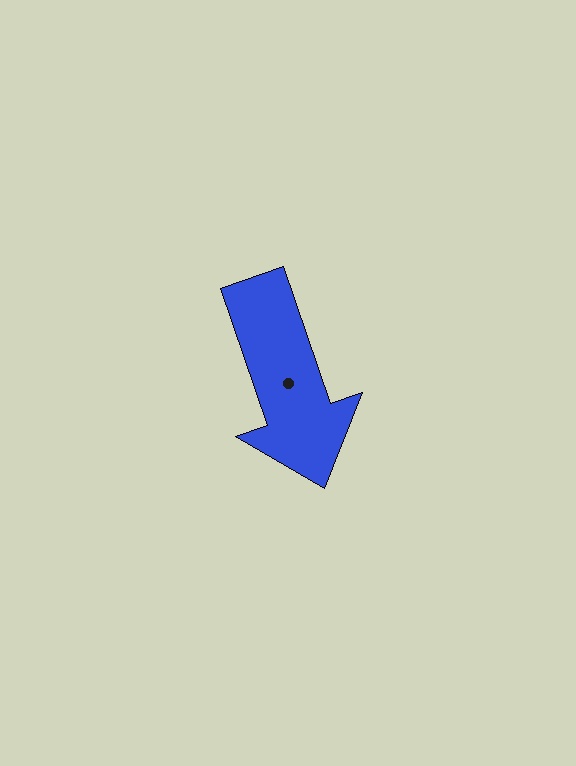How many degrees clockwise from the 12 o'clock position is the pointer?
Approximately 161 degrees.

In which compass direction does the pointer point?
South.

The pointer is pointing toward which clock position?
Roughly 5 o'clock.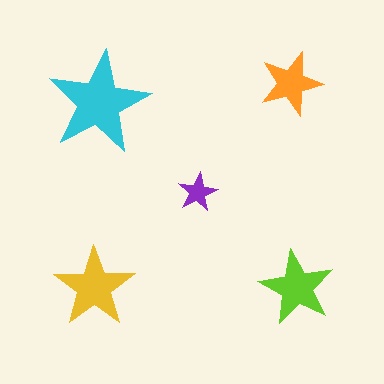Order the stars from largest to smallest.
the cyan one, the yellow one, the lime one, the orange one, the purple one.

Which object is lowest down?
The lime star is bottommost.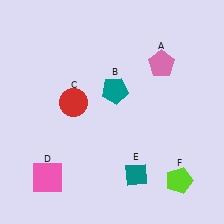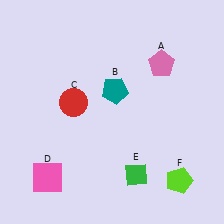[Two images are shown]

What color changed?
The diamond (E) changed from teal in Image 1 to green in Image 2.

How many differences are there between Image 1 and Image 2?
There is 1 difference between the two images.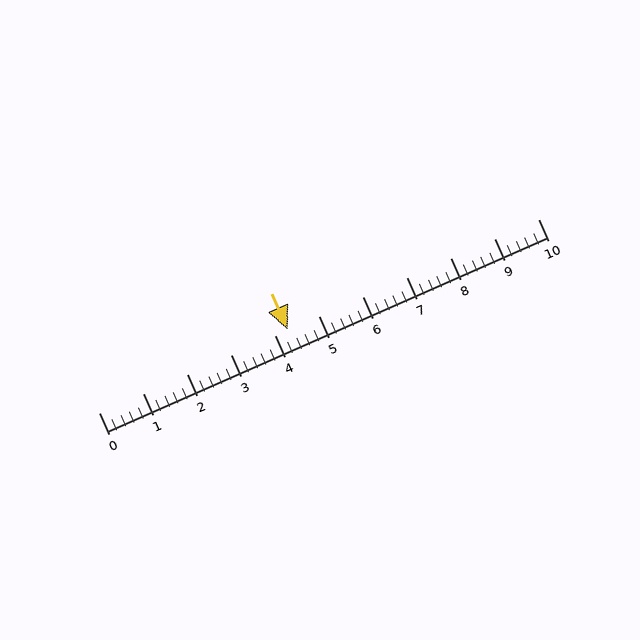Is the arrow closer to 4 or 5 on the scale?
The arrow is closer to 4.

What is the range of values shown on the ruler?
The ruler shows values from 0 to 10.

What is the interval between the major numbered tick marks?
The major tick marks are spaced 1 units apart.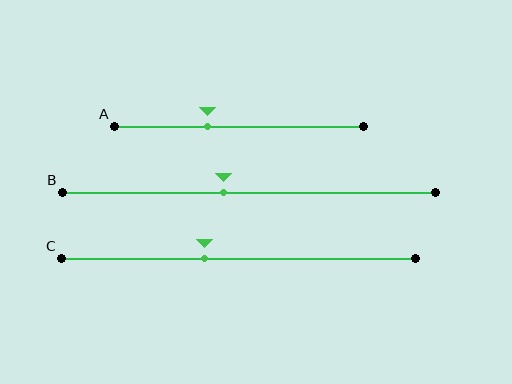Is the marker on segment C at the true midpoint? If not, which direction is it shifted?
No, the marker on segment C is shifted to the left by about 10% of the segment length.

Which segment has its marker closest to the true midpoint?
Segment B has its marker closest to the true midpoint.